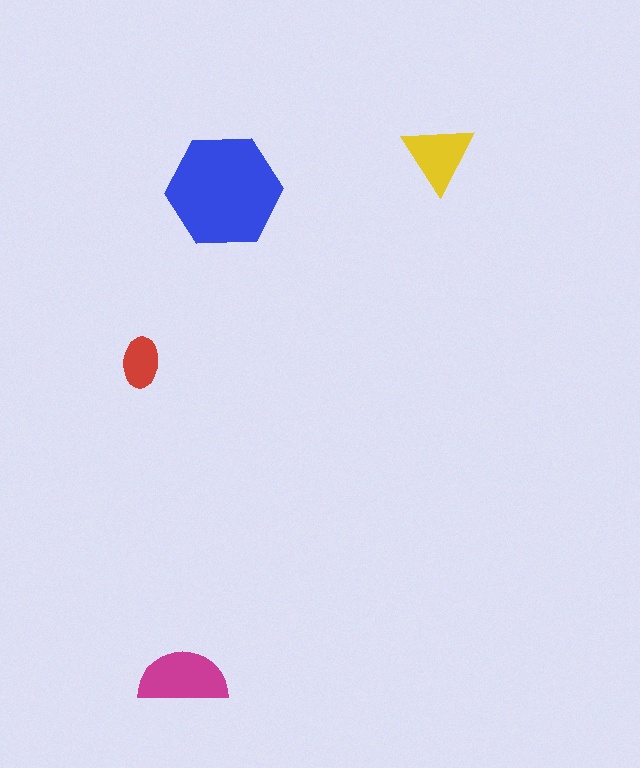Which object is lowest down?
The magenta semicircle is bottommost.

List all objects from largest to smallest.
The blue hexagon, the magenta semicircle, the yellow triangle, the red ellipse.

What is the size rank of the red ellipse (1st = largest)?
4th.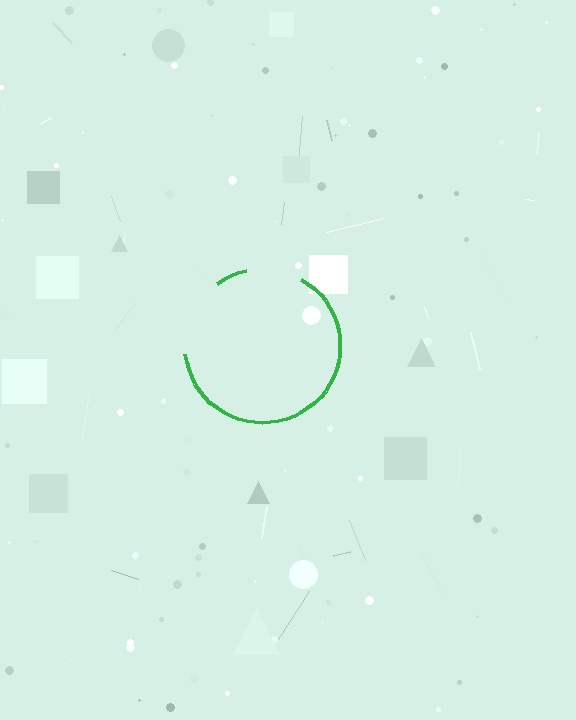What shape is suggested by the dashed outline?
The dashed outline suggests a circle.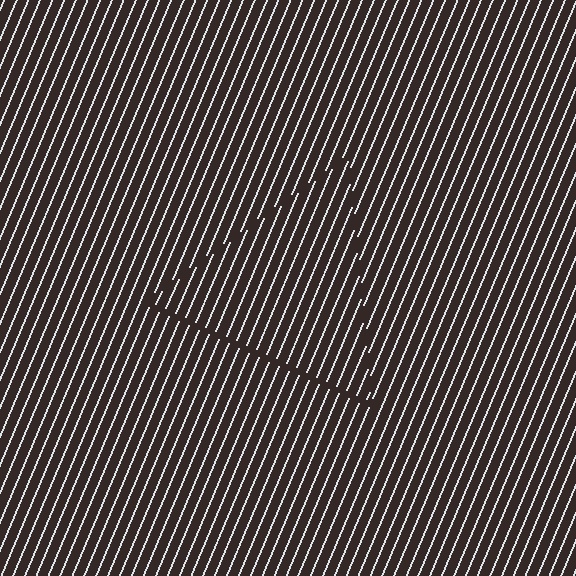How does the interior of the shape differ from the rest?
The interior of the shape contains the same grating, shifted by half a period — the contour is defined by the phase discontinuity where line-ends from the inner and outer gratings abut.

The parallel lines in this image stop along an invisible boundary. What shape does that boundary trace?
An illusory triangle. The interior of the shape contains the same grating, shifted by half a period — the contour is defined by the phase discontinuity where line-ends from the inner and outer gratings abut.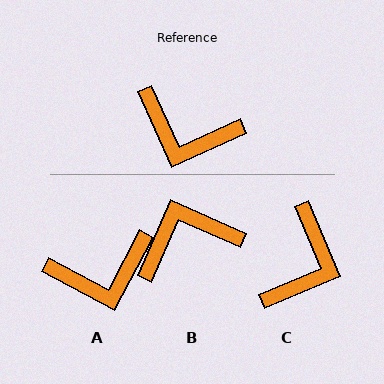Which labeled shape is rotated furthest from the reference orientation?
B, about 138 degrees away.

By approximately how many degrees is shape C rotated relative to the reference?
Approximately 89 degrees counter-clockwise.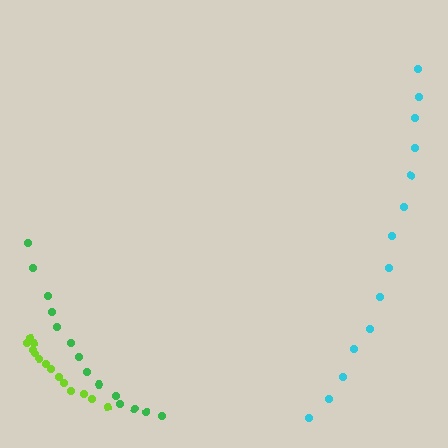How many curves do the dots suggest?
There are 3 distinct paths.